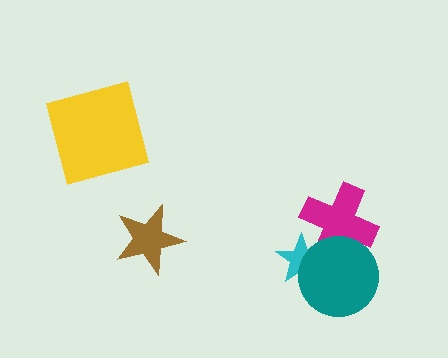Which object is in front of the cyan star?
The teal circle is in front of the cyan star.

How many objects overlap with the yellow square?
0 objects overlap with the yellow square.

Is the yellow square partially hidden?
No, no other shape covers it.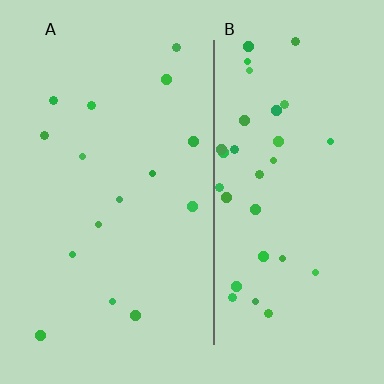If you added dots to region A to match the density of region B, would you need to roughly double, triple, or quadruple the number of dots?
Approximately double.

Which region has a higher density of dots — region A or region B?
B (the right).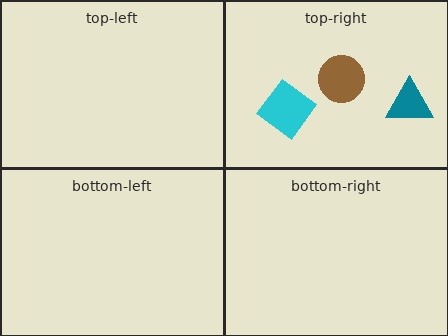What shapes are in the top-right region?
The brown circle, the teal triangle, the cyan diamond.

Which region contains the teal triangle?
The top-right region.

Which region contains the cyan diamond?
The top-right region.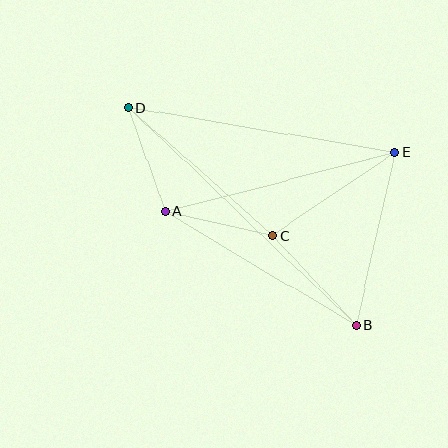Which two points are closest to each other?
Points A and D are closest to each other.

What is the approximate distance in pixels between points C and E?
The distance between C and E is approximately 148 pixels.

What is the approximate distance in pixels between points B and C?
The distance between B and C is approximately 122 pixels.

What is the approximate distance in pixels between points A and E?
The distance between A and E is approximately 238 pixels.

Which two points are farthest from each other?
Points B and D are farthest from each other.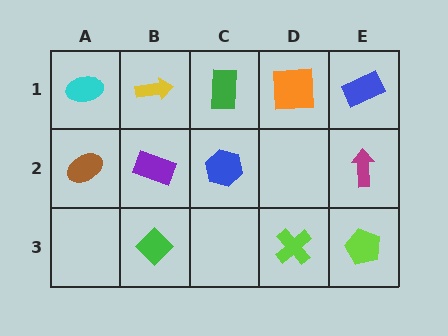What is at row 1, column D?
An orange square.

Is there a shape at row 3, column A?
No, that cell is empty.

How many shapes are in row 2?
4 shapes.